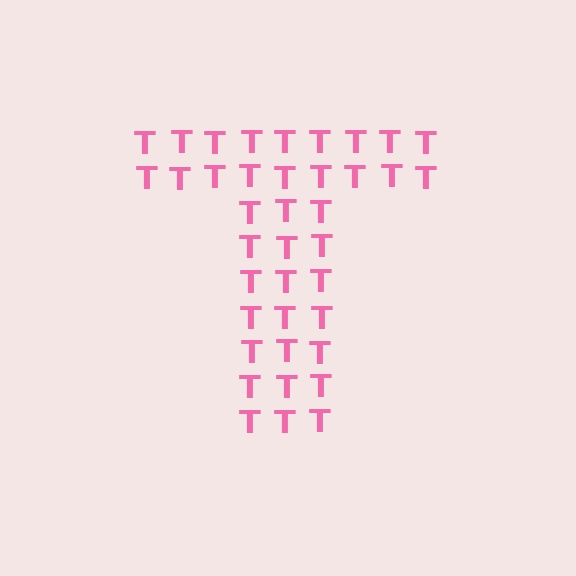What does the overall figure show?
The overall figure shows the letter T.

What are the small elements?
The small elements are letter T's.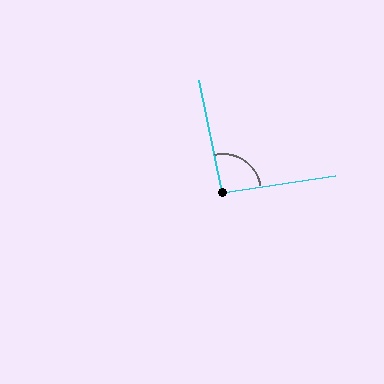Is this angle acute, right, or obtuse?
It is approximately a right angle.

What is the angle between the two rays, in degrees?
Approximately 93 degrees.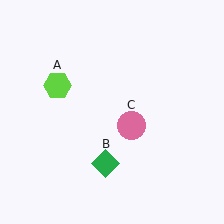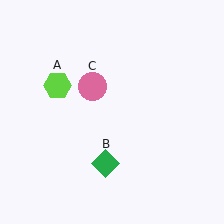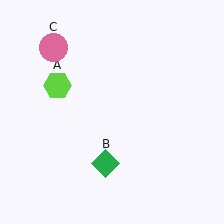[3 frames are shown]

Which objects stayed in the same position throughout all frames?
Lime hexagon (object A) and green diamond (object B) remained stationary.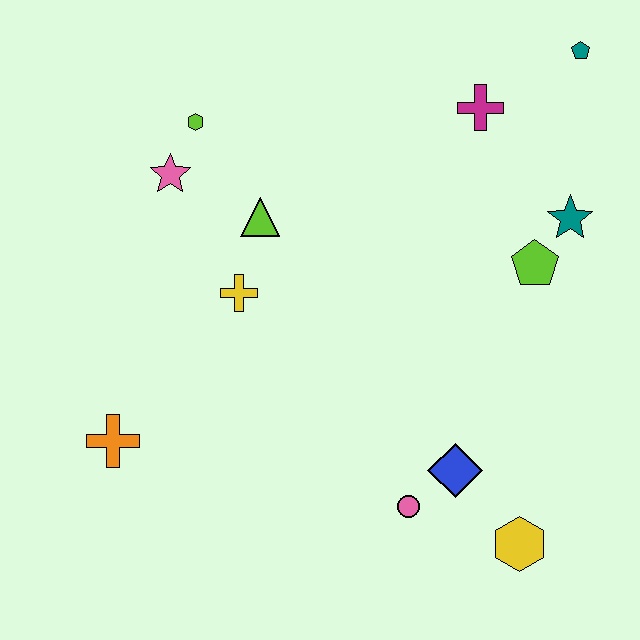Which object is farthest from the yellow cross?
The teal pentagon is farthest from the yellow cross.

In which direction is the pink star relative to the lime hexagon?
The pink star is below the lime hexagon.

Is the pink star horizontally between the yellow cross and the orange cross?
Yes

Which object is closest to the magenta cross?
The teal pentagon is closest to the magenta cross.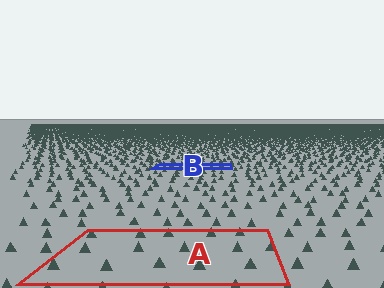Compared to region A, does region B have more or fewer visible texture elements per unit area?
Region B has more texture elements per unit area — they are packed more densely because it is farther away.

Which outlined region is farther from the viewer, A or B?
Region B is farther from the viewer — the texture elements inside it appear smaller and more densely packed.